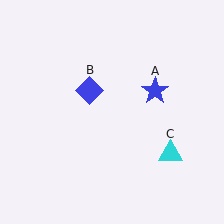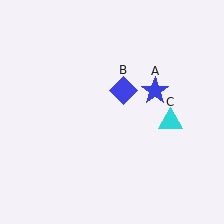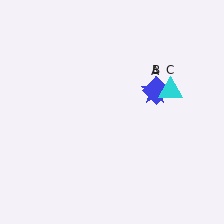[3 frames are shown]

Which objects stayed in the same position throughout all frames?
Blue star (object A) remained stationary.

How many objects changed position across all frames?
2 objects changed position: blue diamond (object B), cyan triangle (object C).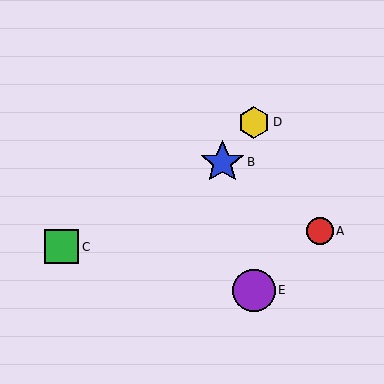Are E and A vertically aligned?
No, E is at x≈254 and A is at x≈320.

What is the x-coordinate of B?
Object B is at x≈222.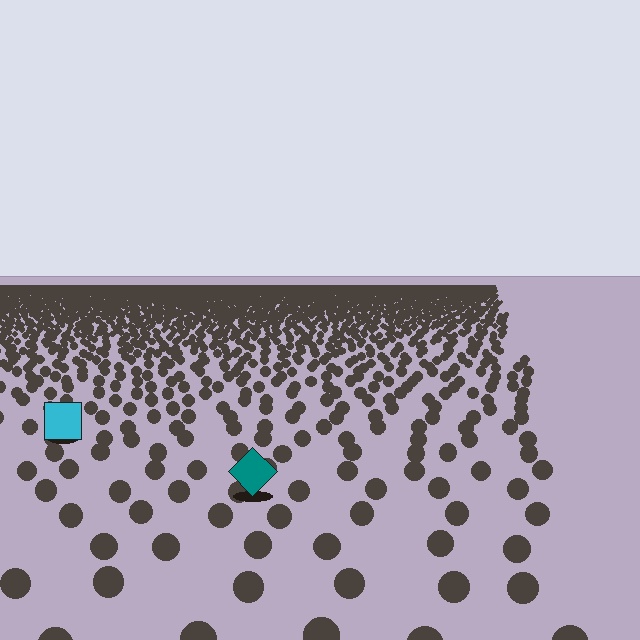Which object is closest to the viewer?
The teal diamond is closest. The texture marks near it are larger and more spread out.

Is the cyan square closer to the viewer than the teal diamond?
No. The teal diamond is closer — you can tell from the texture gradient: the ground texture is coarser near it.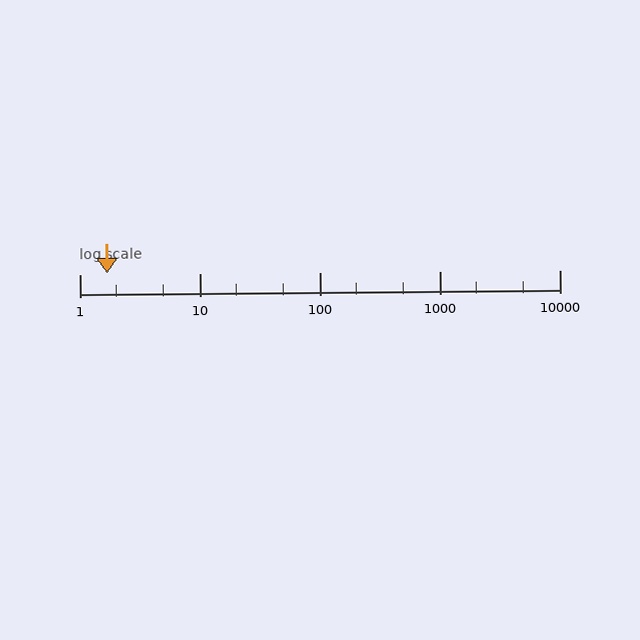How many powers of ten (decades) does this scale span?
The scale spans 4 decades, from 1 to 10000.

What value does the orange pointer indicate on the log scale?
The pointer indicates approximately 1.7.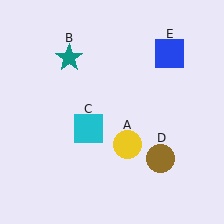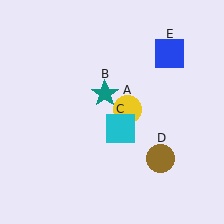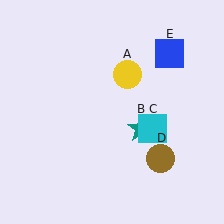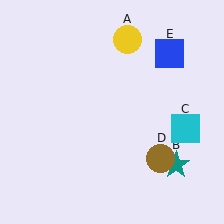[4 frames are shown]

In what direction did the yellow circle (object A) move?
The yellow circle (object A) moved up.